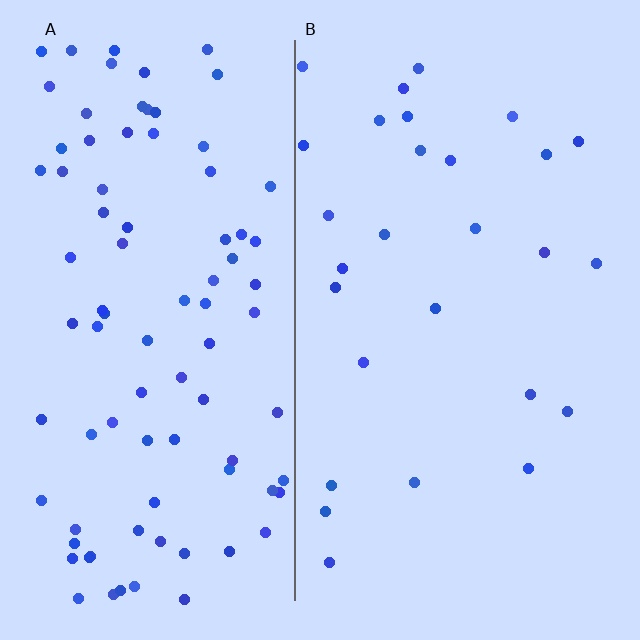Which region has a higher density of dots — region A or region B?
A (the left).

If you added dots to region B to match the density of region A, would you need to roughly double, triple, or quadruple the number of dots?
Approximately triple.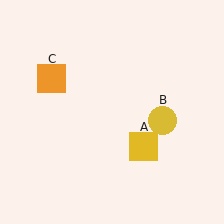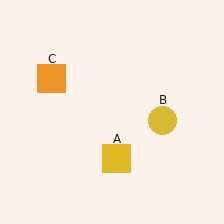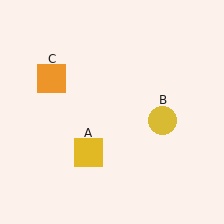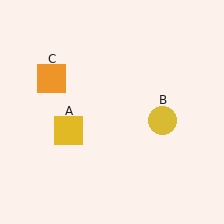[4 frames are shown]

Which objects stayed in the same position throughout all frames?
Yellow circle (object B) and orange square (object C) remained stationary.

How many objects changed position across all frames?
1 object changed position: yellow square (object A).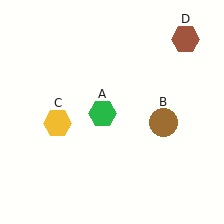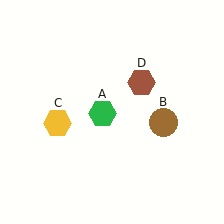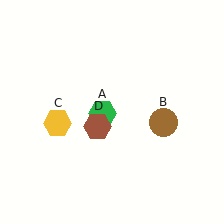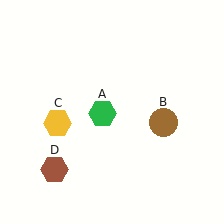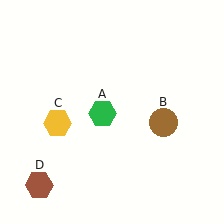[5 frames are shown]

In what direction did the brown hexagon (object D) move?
The brown hexagon (object D) moved down and to the left.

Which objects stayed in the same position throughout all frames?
Green hexagon (object A) and brown circle (object B) and yellow hexagon (object C) remained stationary.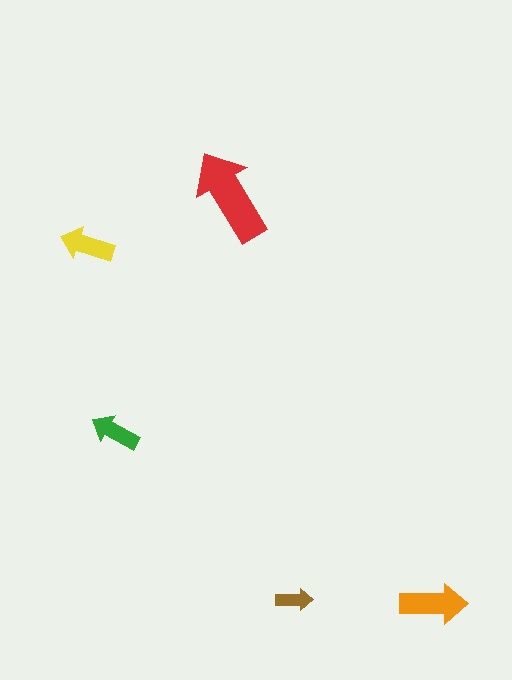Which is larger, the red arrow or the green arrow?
The red one.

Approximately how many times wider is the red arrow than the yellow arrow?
About 2 times wider.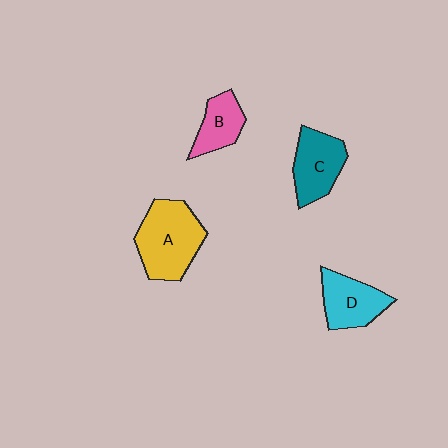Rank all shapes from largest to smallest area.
From largest to smallest: A (yellow), C (teal), D (cyan), B (pink).